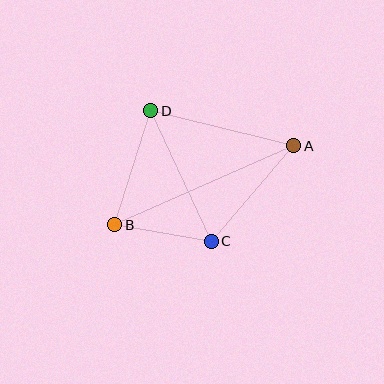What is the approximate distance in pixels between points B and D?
The distance between B and D is approximately 119 pixels.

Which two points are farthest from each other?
Points A and B are farthest from each other.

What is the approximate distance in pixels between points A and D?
The distance between A and D is approximately 147 pixels.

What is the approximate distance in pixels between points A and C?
The distance between A and C is approximately 126 pixels.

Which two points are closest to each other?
Points B and C are closest to each other.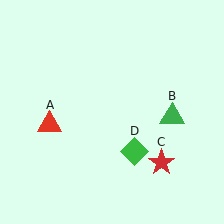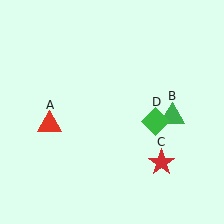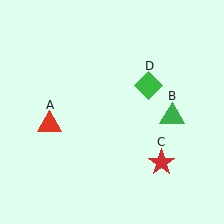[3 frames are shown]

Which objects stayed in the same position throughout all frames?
Red triangle (object A) and green triangle (object B) and red star (object C) remained stationary.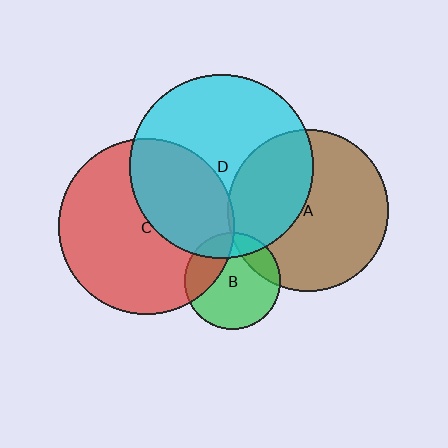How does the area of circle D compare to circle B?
Approximately 3.7 times.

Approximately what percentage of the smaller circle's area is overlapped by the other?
Approximately 20%.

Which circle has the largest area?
Circle D (cyan).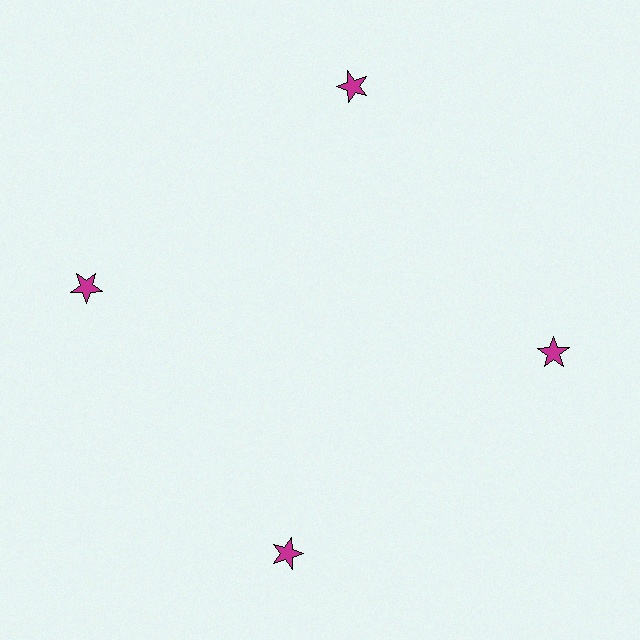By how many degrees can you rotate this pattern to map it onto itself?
The pattern maps onto itself every 90 degrees of rotation.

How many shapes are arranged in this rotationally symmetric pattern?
There are 4 shapes, arranged in 4 groups of 1.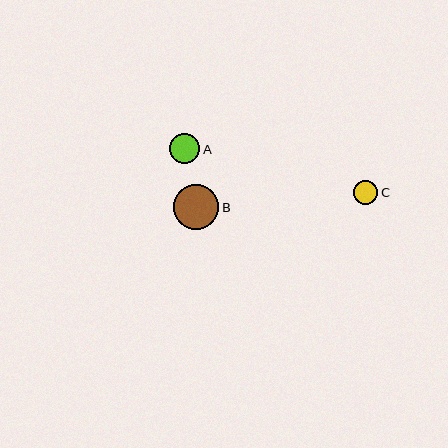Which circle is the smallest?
Circle C is the smallest with a size of approximately 24 pixels.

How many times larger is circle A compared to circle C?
Circle A is approximately 1.2 times the size of circle C.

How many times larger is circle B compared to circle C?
Circle B is approximately 1.9 times the size of circle C.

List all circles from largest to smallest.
From largest to smallest: B, A, C.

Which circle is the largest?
Circle B is the largest with a size of approximately 46 pixels.